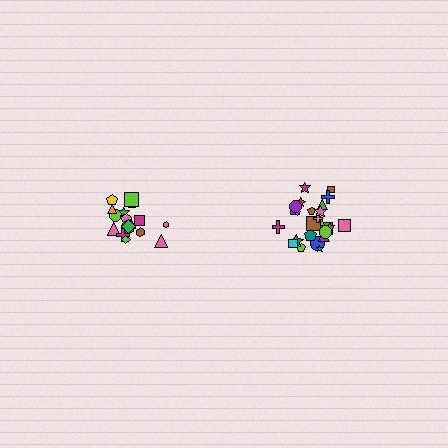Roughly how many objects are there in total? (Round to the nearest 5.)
Roughly 45 objects in total.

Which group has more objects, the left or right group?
The right group.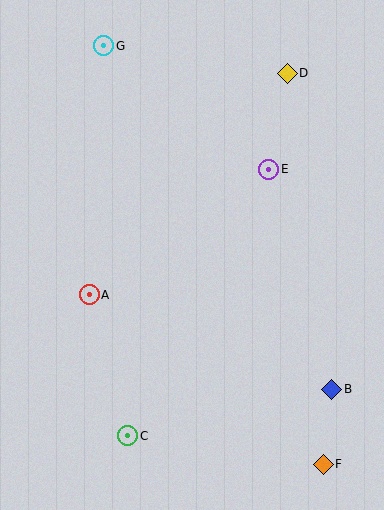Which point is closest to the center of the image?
Point A at (89, 295) is closest to the center.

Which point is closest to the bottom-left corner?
Point C is closest to the bottom-left corner.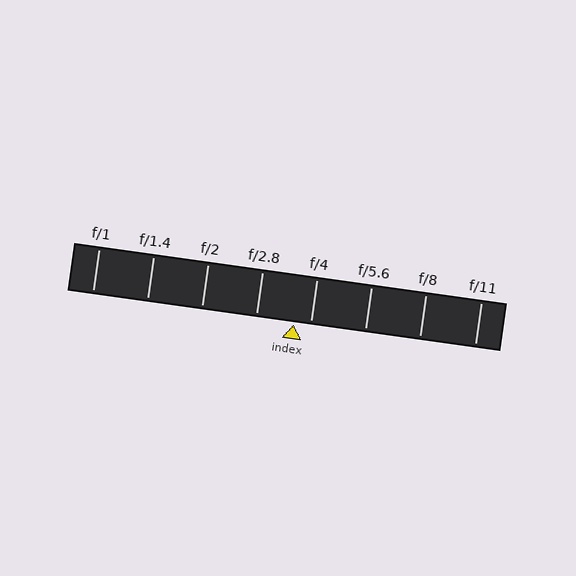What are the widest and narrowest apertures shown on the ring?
The widest aperture shown is f/1 and the narrowest is f/11.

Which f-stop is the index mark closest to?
The index mark is closest to f/4.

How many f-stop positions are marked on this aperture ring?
There are 8 f-stop positions marked.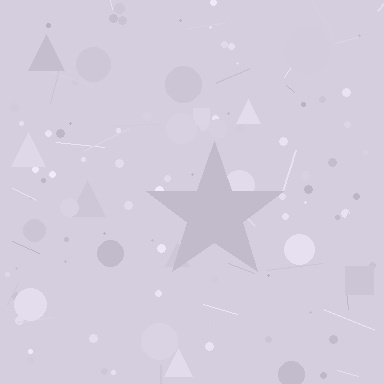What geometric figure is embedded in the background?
A star is embedded in the background.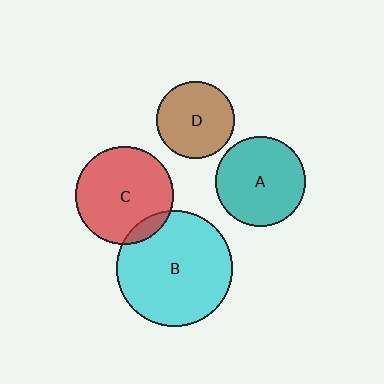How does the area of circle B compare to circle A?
Approximately 1.6 times.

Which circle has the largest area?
Circle B (cyan).